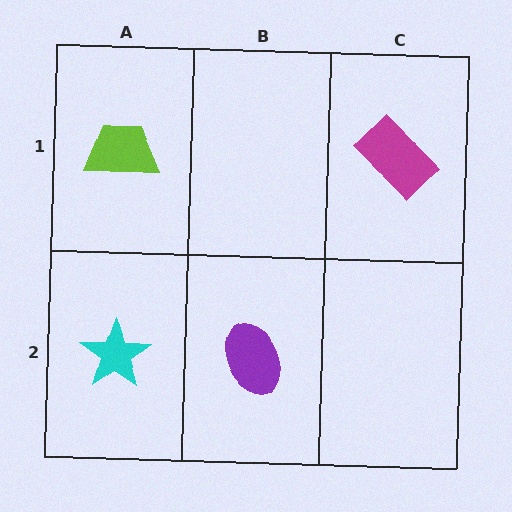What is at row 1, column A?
A lime trapezoid.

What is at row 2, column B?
A purple ellipse.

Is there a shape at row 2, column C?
No, that cell is empty.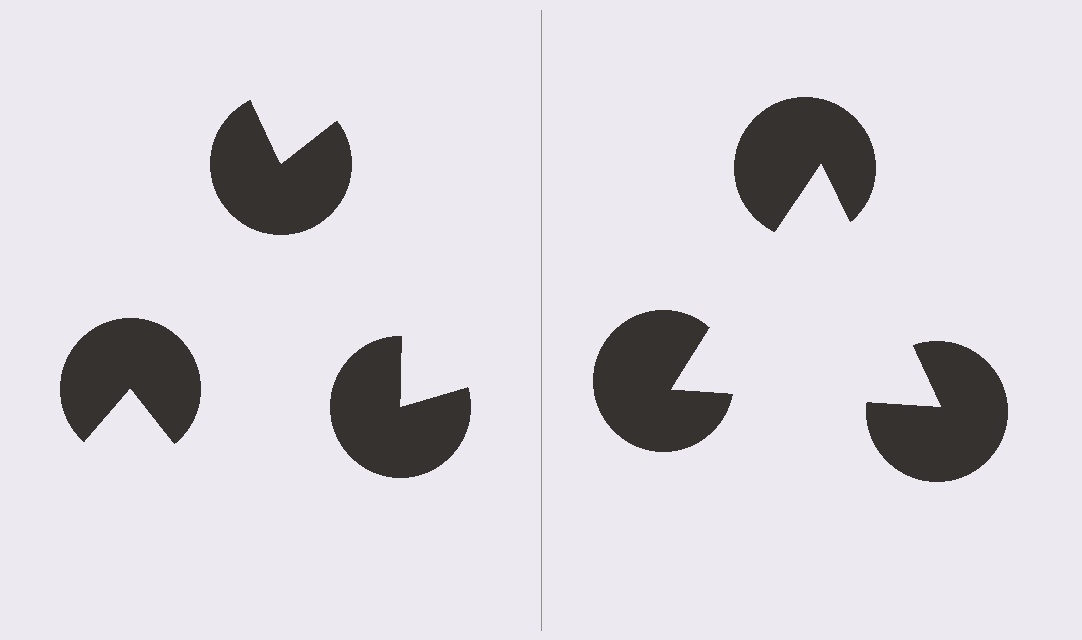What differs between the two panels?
The pac-man discs are positioned identically on both sides; only the wedge orientations differ. On the right they align to a triangle; on the left they are misaligned.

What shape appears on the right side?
An illusory triangle.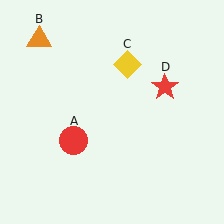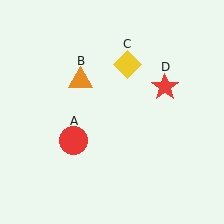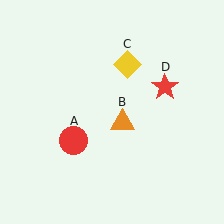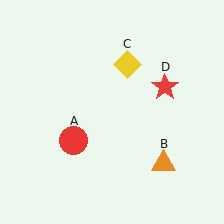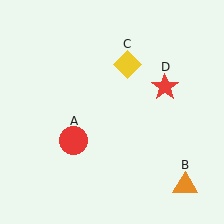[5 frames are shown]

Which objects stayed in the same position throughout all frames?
Red circle (object A) and yellow diamond (object C) and red star (object D) remained stationary.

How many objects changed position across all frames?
1 object changed position: orange triangle (object B).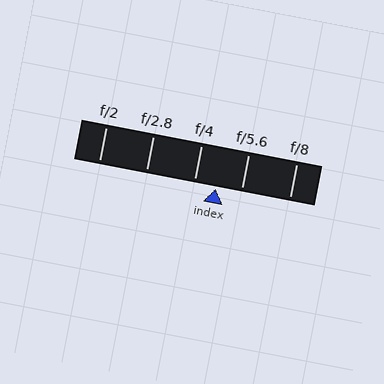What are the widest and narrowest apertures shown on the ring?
The widest aperture shown is f/2 and the narrowest is f/8.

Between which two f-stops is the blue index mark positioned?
The index mark is between f/4 and f/5.6.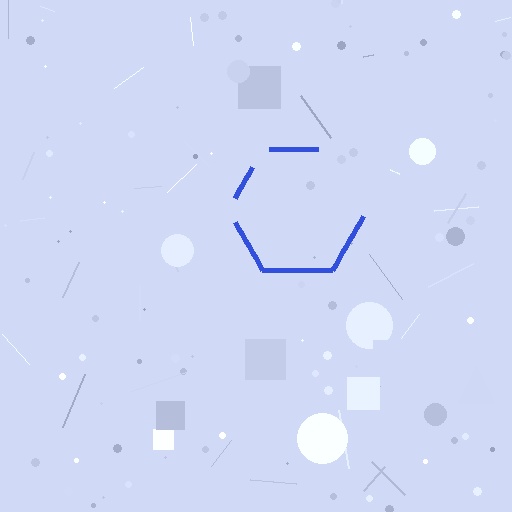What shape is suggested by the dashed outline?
The dashed outline suggests a hexagon.